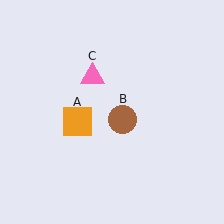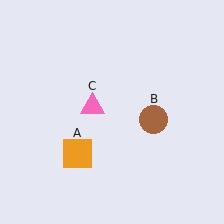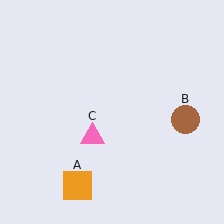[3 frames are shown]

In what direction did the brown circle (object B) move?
The brown circle (object B) moved right.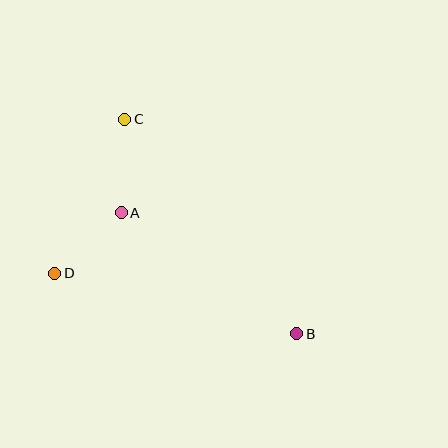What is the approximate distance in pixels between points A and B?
The distance between A and B is approximately 213 pixels.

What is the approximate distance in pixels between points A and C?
The distance between A and C is approximately 93 pixels.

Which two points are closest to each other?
Points A and D are closest to each other.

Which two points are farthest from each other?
Points B and C are farthest from each other.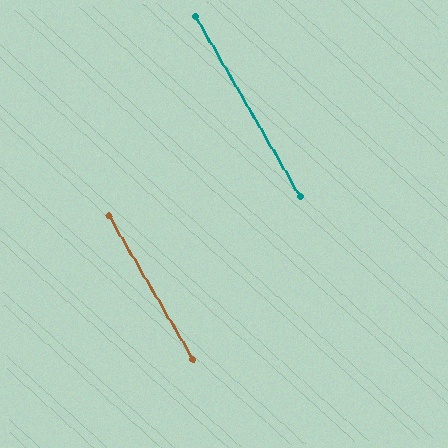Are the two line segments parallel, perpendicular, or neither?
Parallel — their directions differ by only 0.2°.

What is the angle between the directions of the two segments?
Approximately 0 degrees.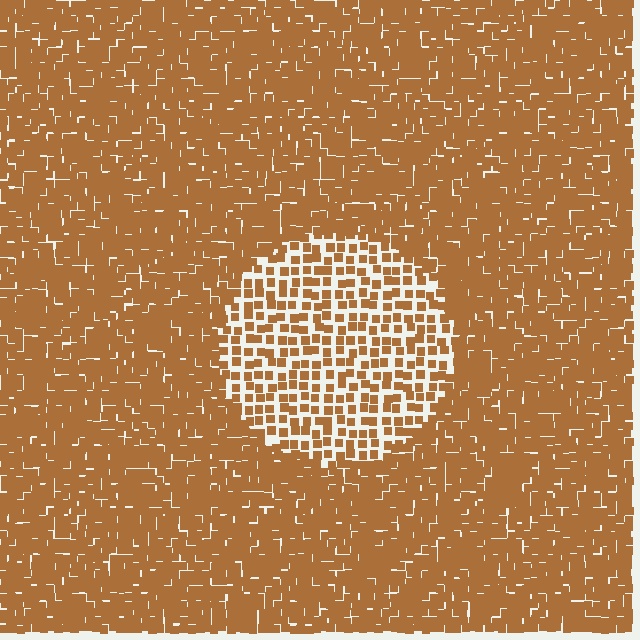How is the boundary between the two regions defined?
The boundary is defined by a change in element density (approximately 2.2x ratio). All elements are the same color, size, and shape.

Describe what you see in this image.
The image contains small brown elements arranged at two different densities. A circle-shaped region is visible where the elements are less densely packed than the surrounding area.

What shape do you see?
I see a circle.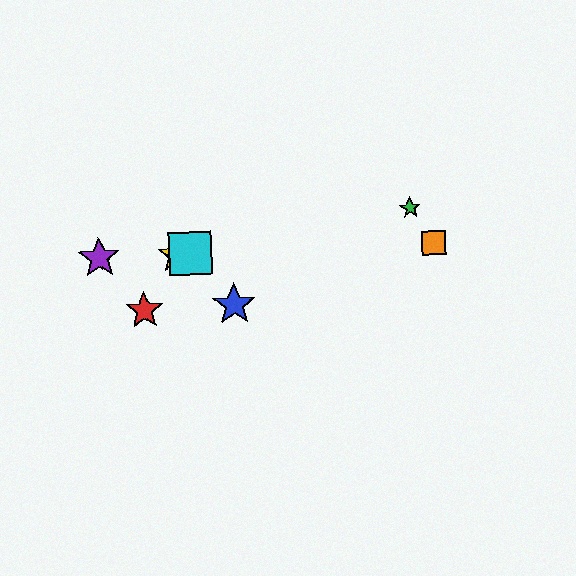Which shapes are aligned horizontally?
The yellow star, the purple star, the orange square, the cyan square are aligned horizontally.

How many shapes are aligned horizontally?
4 shapes (the yellow star, the purple star, the orange square, the cyan square) are aligned horizontally.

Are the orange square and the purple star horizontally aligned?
Yes, both are at y≈243.